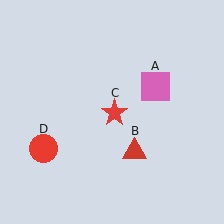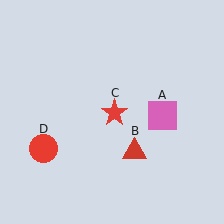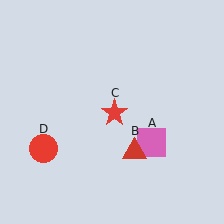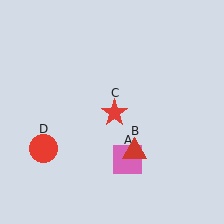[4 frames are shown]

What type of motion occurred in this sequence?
The pink square (object A) rotated clockwise around the center of the scene.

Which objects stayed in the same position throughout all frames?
Red triangle (object B) and red star (object C) and red circle (object D) remained stationary.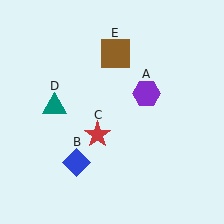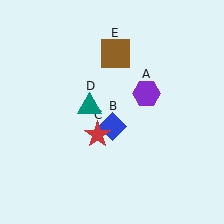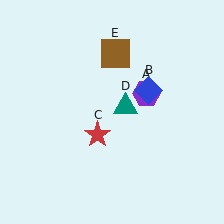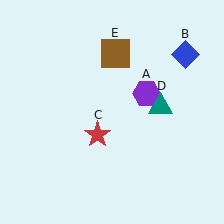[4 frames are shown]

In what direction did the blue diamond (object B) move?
The blue diamond (object B) moved up and to the right.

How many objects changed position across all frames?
2 objects changed position: blue diamond (object B), teal triangle (object D).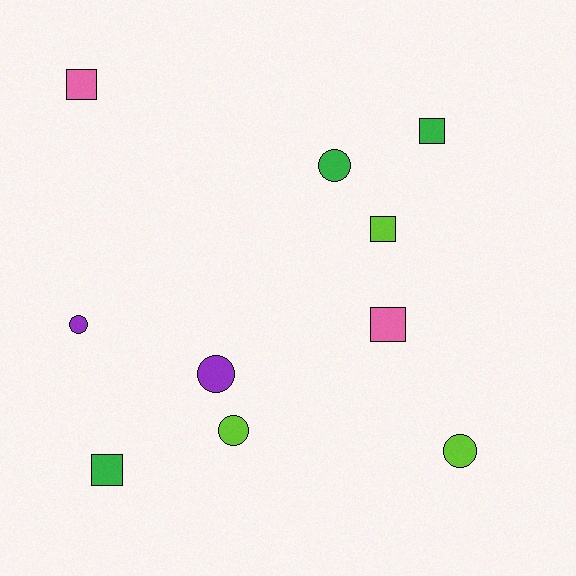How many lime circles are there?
There are 2 lime circles.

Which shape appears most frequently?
Circle, with 5 objects.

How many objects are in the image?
There are 10 objects.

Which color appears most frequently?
Green, with 3 objects.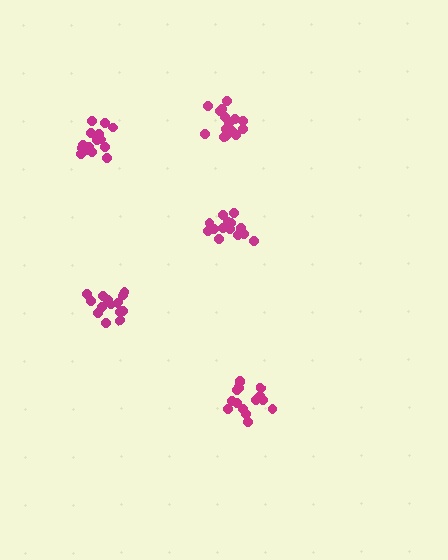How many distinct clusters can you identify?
There are 5 distinct clusters.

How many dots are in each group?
Group 1: 14 dots, Group 2: 15 dots, Group 3: 15 dots, Group 4: 14 dots, Group 5: 15 dots (73 total).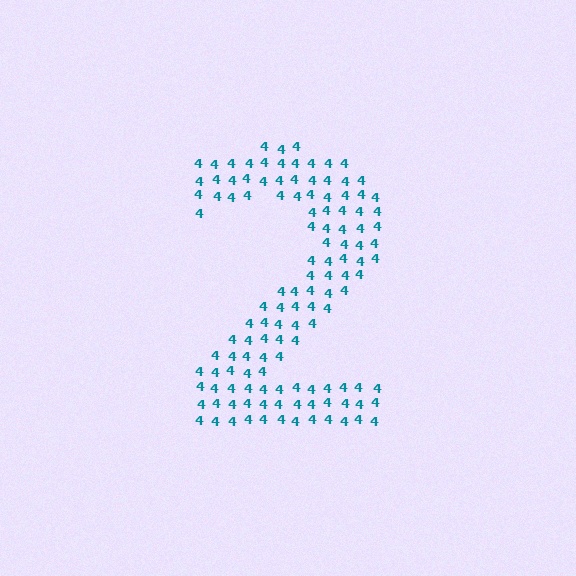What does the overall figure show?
The overall figure shows the digit 2.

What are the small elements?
The small elements are digit 4's.